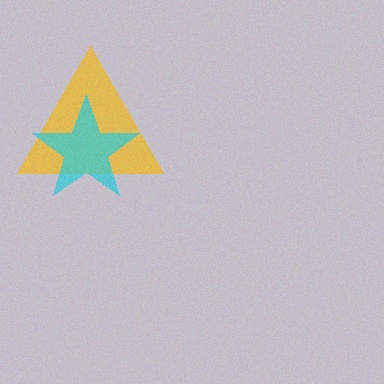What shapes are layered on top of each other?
The layered shapes are: a yellow triangle, a cyan star.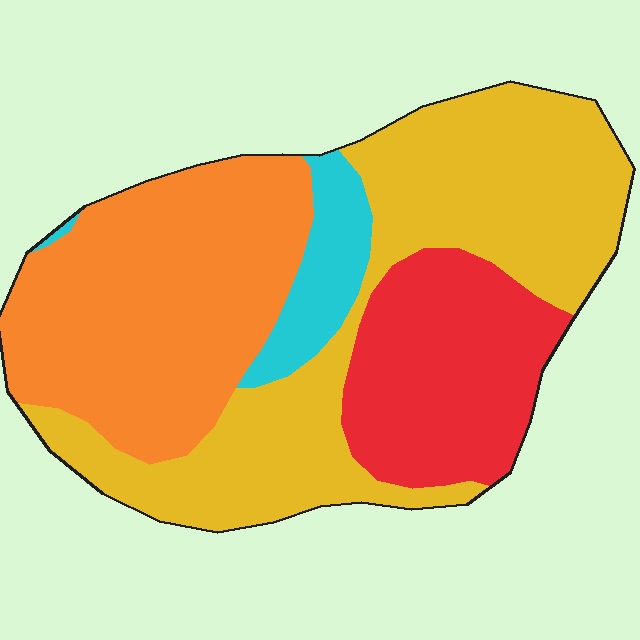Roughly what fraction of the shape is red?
Red takes up between a sixth and a third of the shape.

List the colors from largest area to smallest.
From largest to smallest: yellow, orange, red, cyan.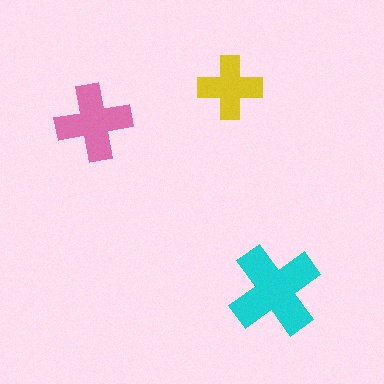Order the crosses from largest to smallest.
the cyan one, the pink one, the yellow one.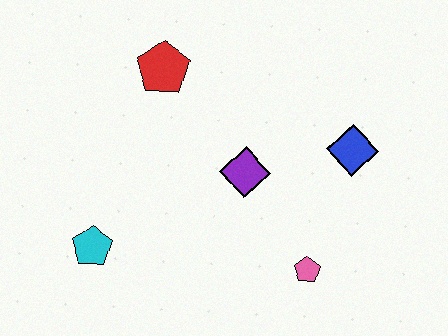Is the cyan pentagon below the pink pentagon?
No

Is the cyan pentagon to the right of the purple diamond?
No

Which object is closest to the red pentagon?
The purple diamond is closest to the red pentagon.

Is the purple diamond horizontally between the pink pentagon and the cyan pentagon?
Yes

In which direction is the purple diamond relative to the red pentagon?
The purple diamond is below the red pentagon.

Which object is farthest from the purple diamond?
The cyan pentagon is farthest from the purple diamond.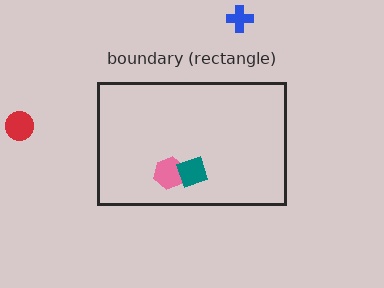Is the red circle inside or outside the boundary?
Outside.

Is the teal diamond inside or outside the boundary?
Inside.